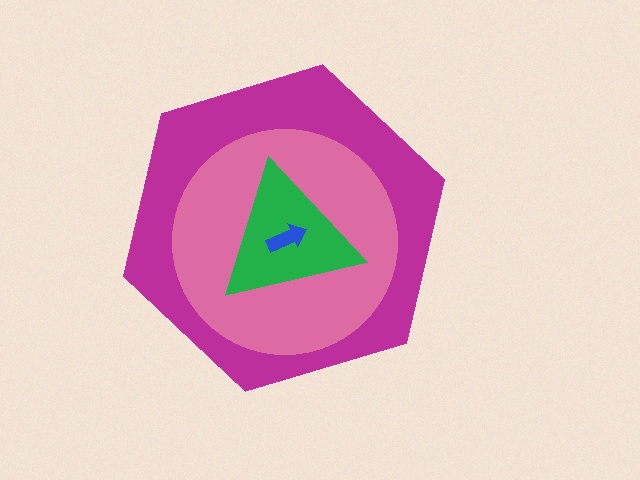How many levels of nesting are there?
4.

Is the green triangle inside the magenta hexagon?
Yes.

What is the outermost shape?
The magenta hexagon.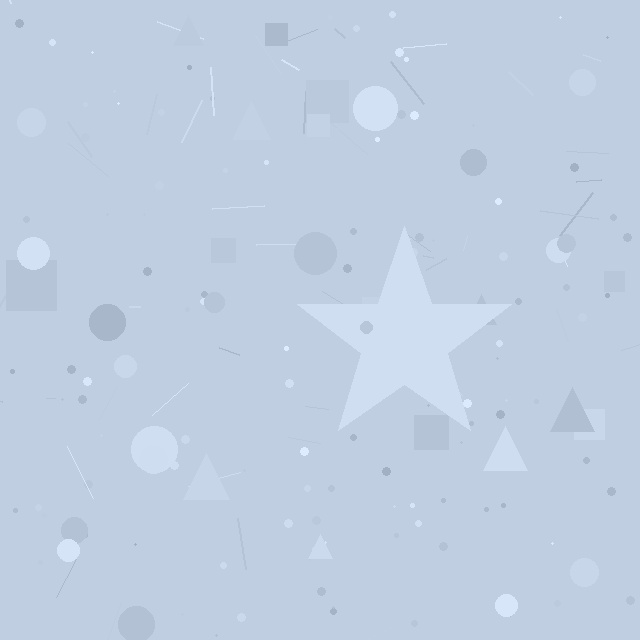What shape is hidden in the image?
A star is hidden in the image.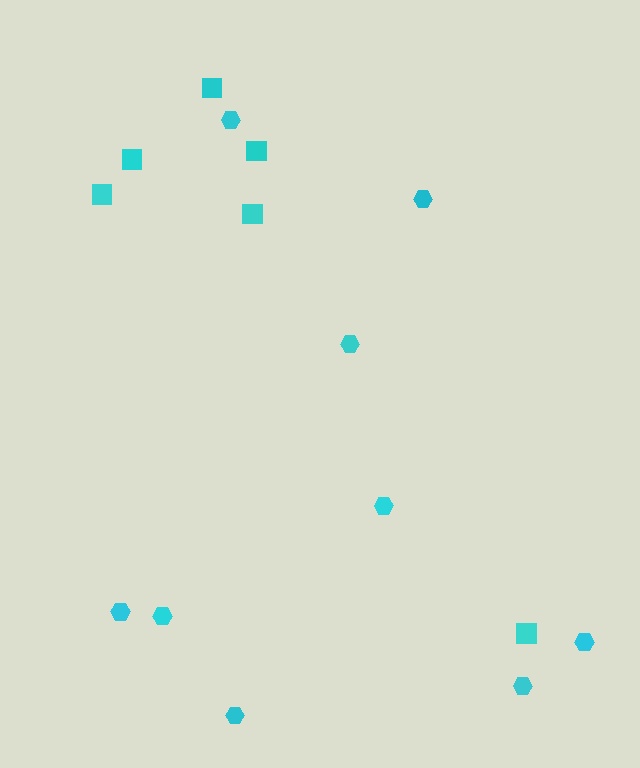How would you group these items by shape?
There are 2 groups: one group of squares (6) and one group of hexagons (9).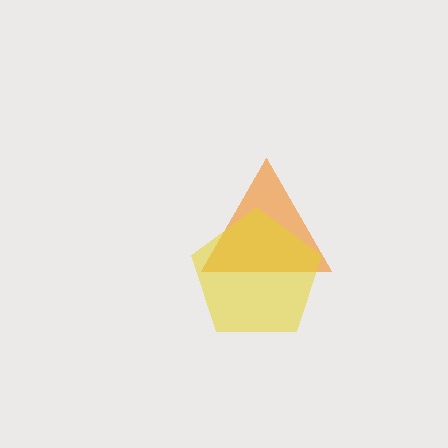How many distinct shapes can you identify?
There are 2 distinct shapes: an orange triangle, a yellow pentagon.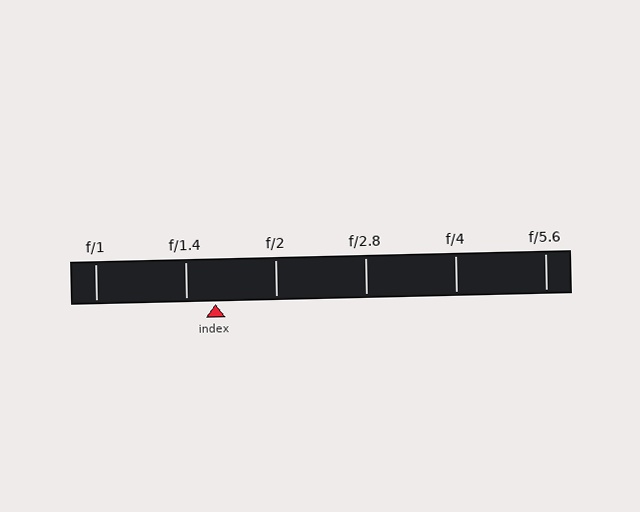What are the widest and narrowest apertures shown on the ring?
The widest aperture shown is f/1 and the narrowest is f/5.6.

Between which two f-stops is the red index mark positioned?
The index mark is between f/1.4 and f/2.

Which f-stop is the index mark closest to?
The index mark is closest to f/1.4.